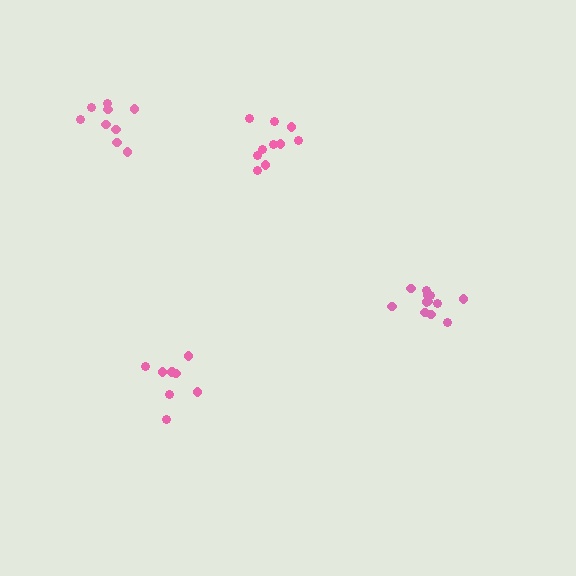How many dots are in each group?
Group 1: 9 dots, Group 2: 8 dots, Group 3: 10 dots, Group 4: 12 dots (39 total).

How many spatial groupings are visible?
There are 4 spatial groupings.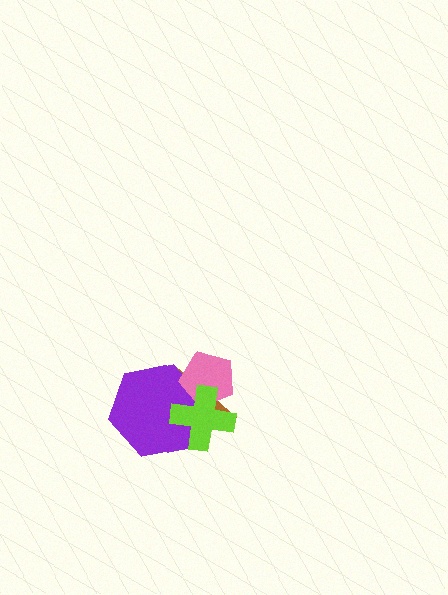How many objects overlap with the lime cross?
3 objects overlap with the lime cross.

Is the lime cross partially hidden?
No, no other shape covers it.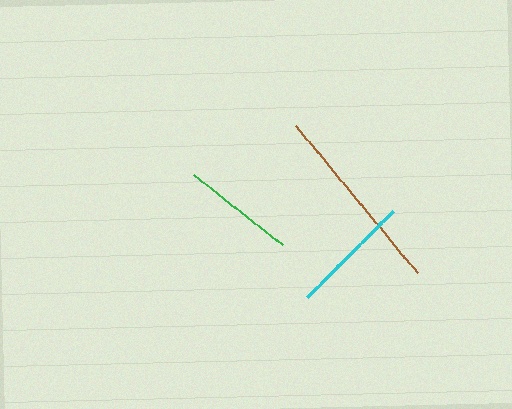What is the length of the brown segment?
The brown segment is approximately 191 pixels long.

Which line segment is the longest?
The brown line is the longest at approximately 191 pixels.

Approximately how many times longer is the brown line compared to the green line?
The brown line is approximately 1.7 times the length of the green line.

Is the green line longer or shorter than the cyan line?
The cyan line is longer than the green line.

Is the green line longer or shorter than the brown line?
The brown line is longer than the green line.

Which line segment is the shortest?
The green line is the shortest at approximately 112 pixels.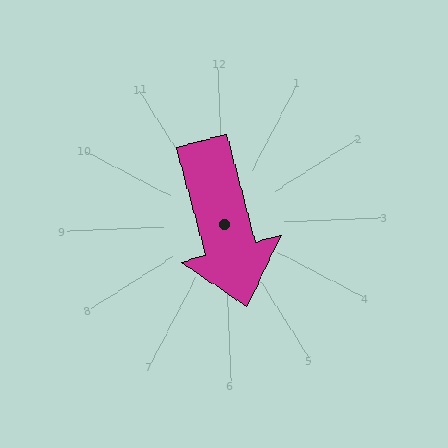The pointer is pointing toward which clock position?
Roughly 6 o'clock.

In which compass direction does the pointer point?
South.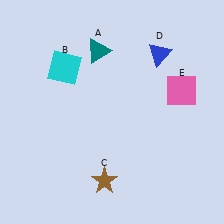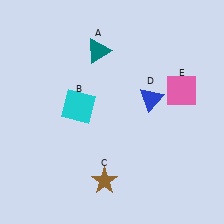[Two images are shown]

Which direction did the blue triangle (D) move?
The blue triangle (D) moved down.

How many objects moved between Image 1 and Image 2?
2 objects moved between the two images.